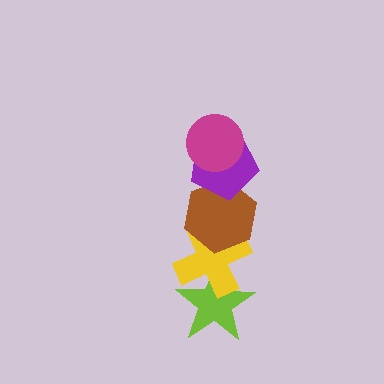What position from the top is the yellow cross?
The yellow cross is 4th from the top.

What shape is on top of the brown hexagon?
The purple pentagon is on top of the brown hexagon.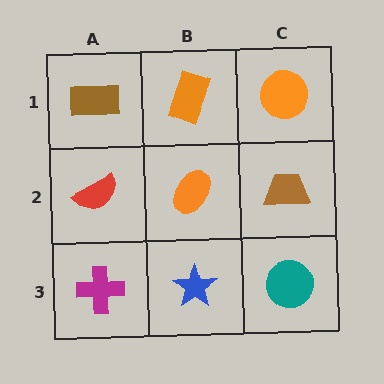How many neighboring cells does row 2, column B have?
4.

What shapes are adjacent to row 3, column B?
An orange ellipse (row 2, column B), a magenta cross (row 3, column A), a teal circle (row 3, column C).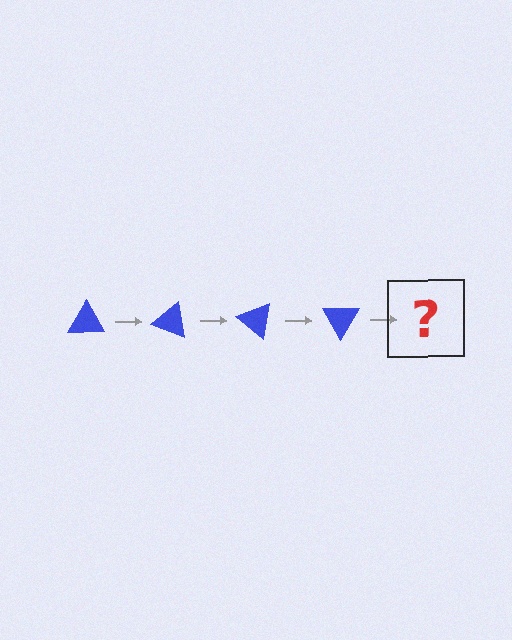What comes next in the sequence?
The next element should be a blue triangle rotated 80 degrees.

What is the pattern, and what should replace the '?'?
The pattern is that the triangle rotates 20 degrees each step. The '?' should be a blue triangle rotated 80 degrees.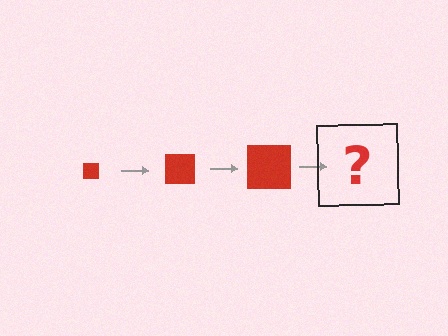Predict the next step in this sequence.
The next step is a red square, larger than the previous one.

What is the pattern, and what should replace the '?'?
The pattern is that the square gets progressively larger each step. The '?' should be a red square, larger than the previous one.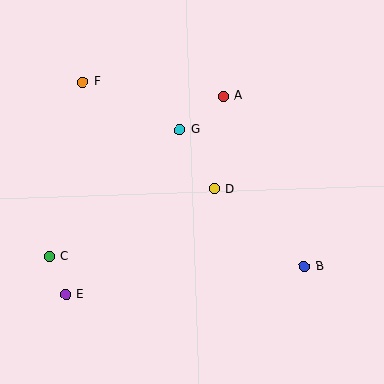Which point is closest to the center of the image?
Point D at (214, 189) is closest to the center.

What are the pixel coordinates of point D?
Point D is at (214, 189).